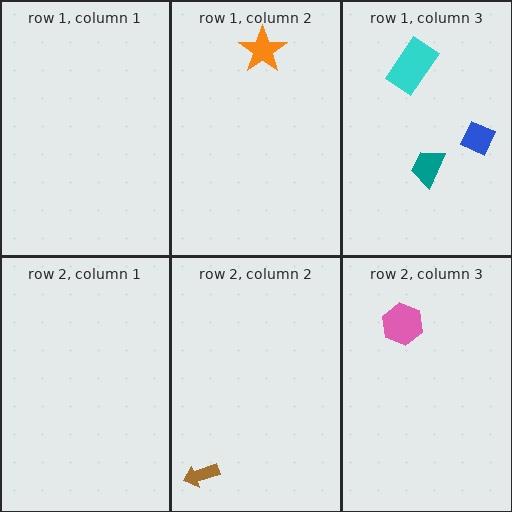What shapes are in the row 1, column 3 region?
The teal trapezoid, the cyan rectangle, the blue diamond.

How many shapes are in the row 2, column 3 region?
1.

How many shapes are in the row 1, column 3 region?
3.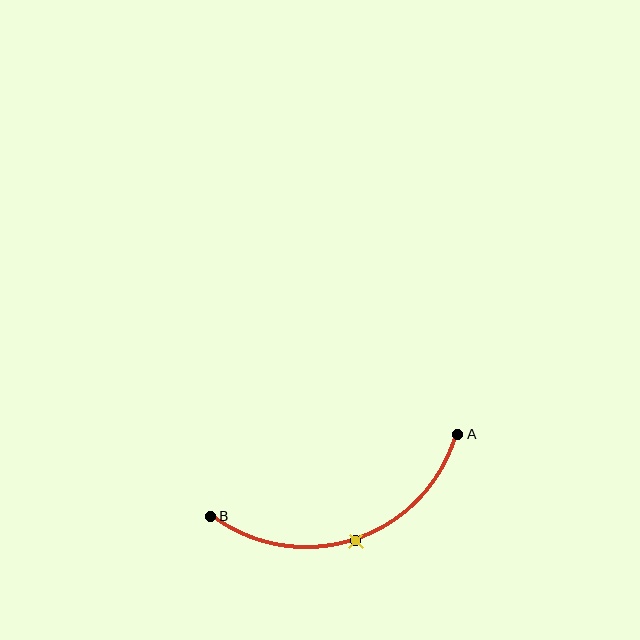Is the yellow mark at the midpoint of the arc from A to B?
Yes. The yellow mark lies on the arc at equal arc-length from both A and B — it is the arc midpoint.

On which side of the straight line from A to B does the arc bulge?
The arc bulges below the straight line connecting A and B.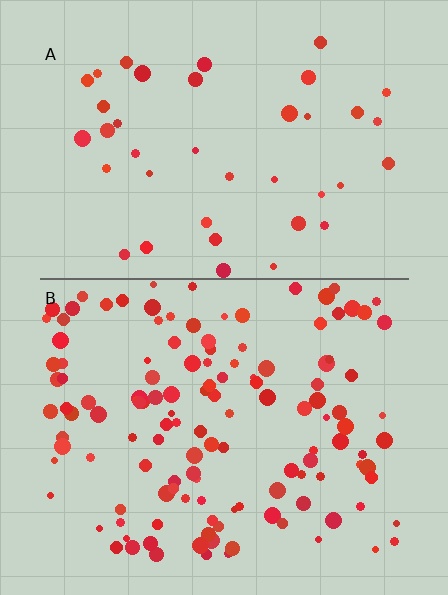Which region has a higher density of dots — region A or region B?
B (the bottom).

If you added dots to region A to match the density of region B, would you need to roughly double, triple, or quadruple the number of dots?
Approximately triple.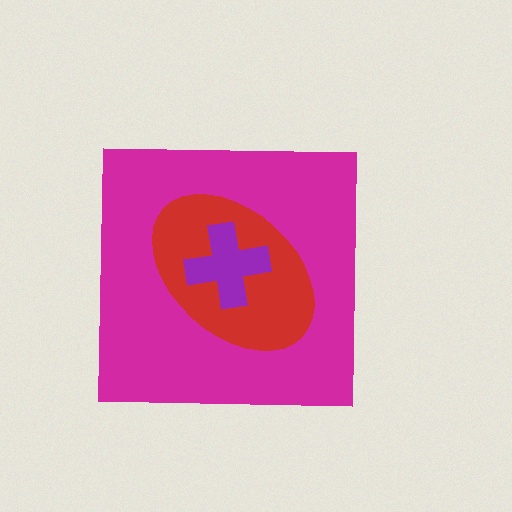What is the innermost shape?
The purple cross.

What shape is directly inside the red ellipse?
The purple cross.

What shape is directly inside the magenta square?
The red ellipse.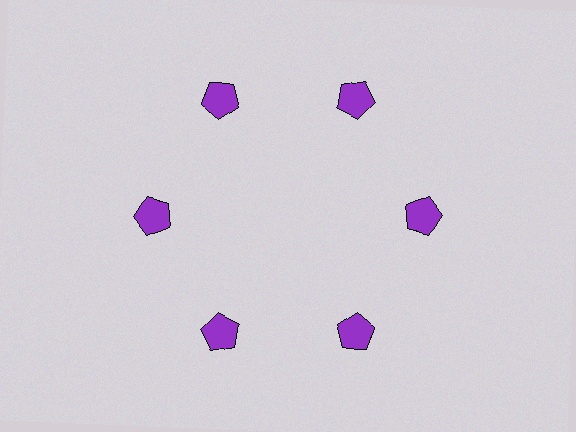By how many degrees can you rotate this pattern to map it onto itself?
The pattern maps onto itself every 60 degrees of rotation.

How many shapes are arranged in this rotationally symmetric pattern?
There are 6 shapes, arranged in 6 groups of 1.